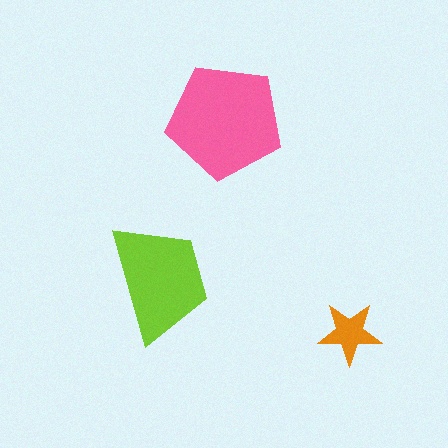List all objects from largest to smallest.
The pink pentagon, the lime trapezoid, the orange star.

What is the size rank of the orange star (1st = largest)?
3rd.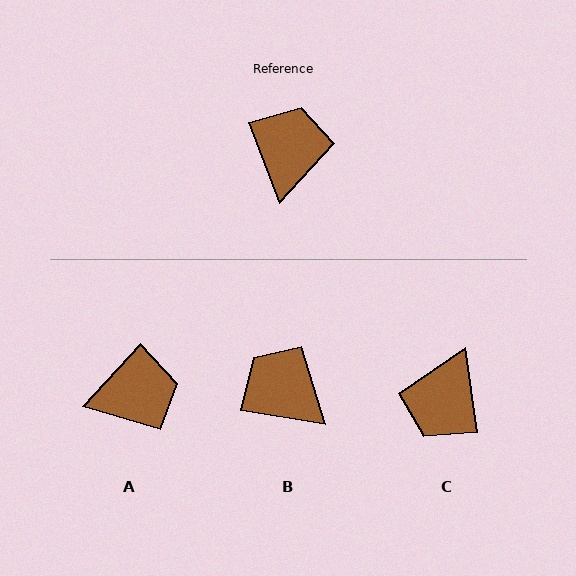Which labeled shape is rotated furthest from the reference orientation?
C, about 167 degrees away.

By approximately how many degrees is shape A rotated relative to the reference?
Approximately 64 degrees clockwise.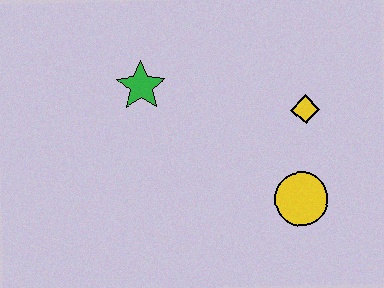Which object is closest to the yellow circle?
The yellow diamond is closest to the yellow circle.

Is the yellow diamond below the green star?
Yes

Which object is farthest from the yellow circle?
The green star is farthest from the yellow circle.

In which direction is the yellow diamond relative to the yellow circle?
The yellow diamond is above the yellow circle.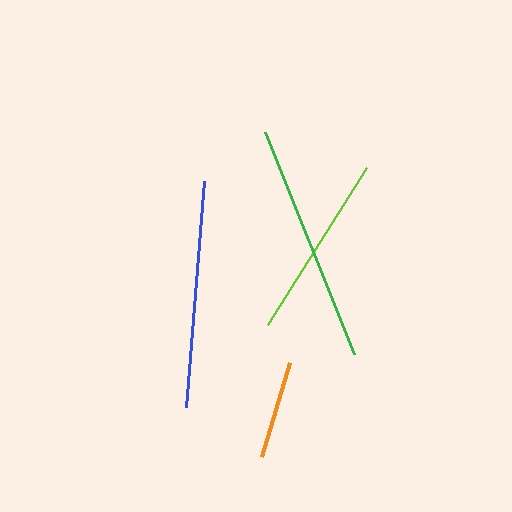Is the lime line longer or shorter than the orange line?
The lime line is longer than the orange line.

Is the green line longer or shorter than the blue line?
The green line is longer than the blue line.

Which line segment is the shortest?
The orange line is the shortest at approximately 98 pixels.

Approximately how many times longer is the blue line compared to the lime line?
The blue line is approximately 1.2 times the length of the lime line.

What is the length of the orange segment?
The orange segment is approximately 98 pixels long.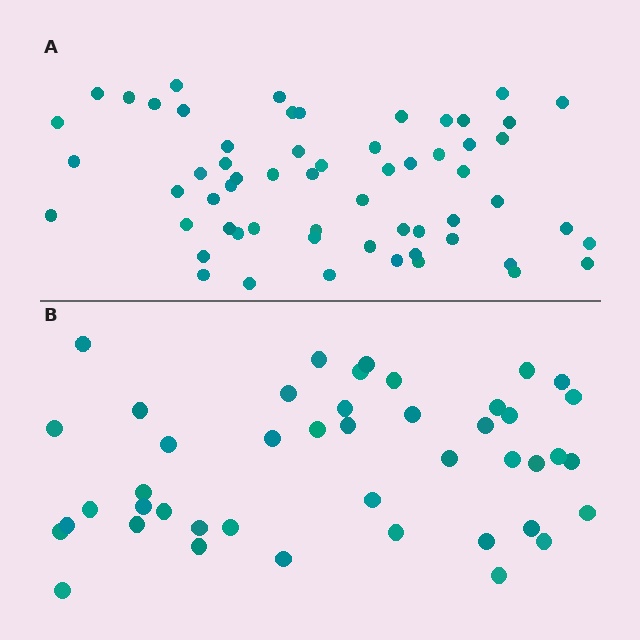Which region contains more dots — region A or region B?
Region A (the top region) has more dots.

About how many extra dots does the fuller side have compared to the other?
Region A has approximately 15 more dots than region B.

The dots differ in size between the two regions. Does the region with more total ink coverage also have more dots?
No. Region B has more total ink coverage because its dots are larger, but region A actually contains more individual dots. Total area can be misleading — the number of items is what matters here.